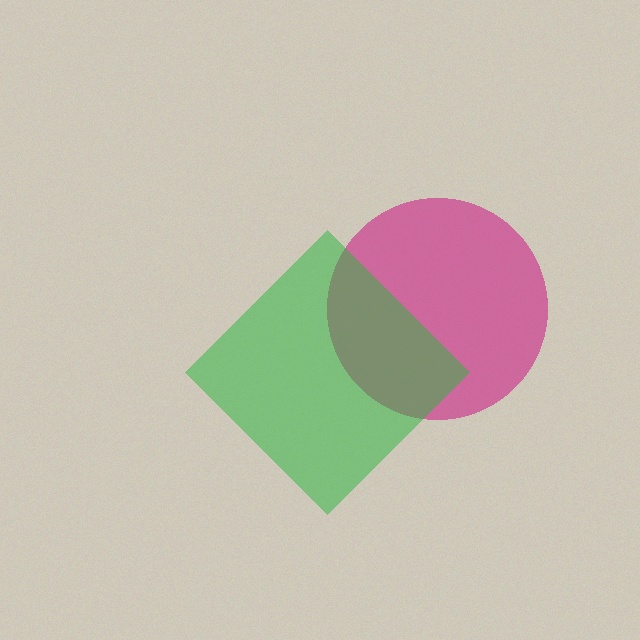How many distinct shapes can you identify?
There are 2 distinct shapes: a magenta circle, a green diamond.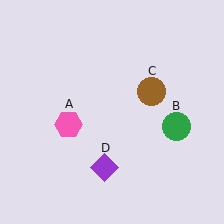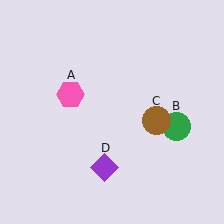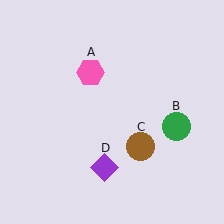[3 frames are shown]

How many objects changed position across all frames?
2 objects changed position: pink hexagon (object A), brown circle (object C).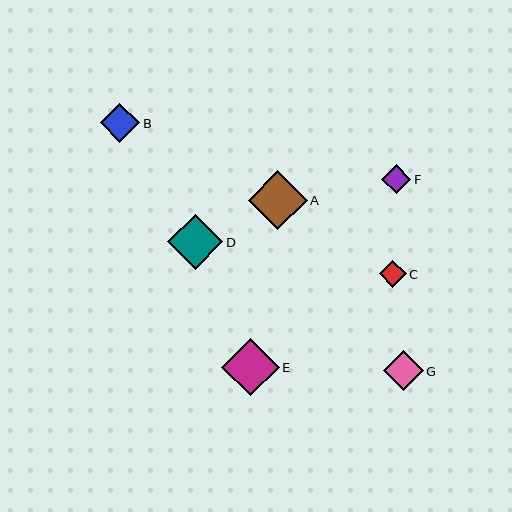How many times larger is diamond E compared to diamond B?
Diamond E is approximately 1.5 times the size of diamond B.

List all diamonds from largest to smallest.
From largest to smallest: A, E, D, G, B, F, C.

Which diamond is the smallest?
Diamond C is the smallest with a size of approximately 27 pixels.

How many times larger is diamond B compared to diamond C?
Diamond B is approximately 1.5 times the size of diamond C.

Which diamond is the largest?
Diamond A is the largest with a size of approximately 59 pixels.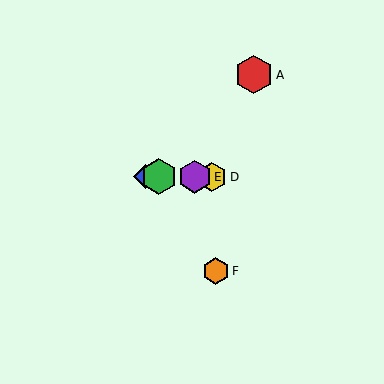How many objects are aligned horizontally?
4 objects (B, C, D, E) are aligned horizontally.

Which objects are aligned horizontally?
Objects B, C, D, E are aligned horizontally.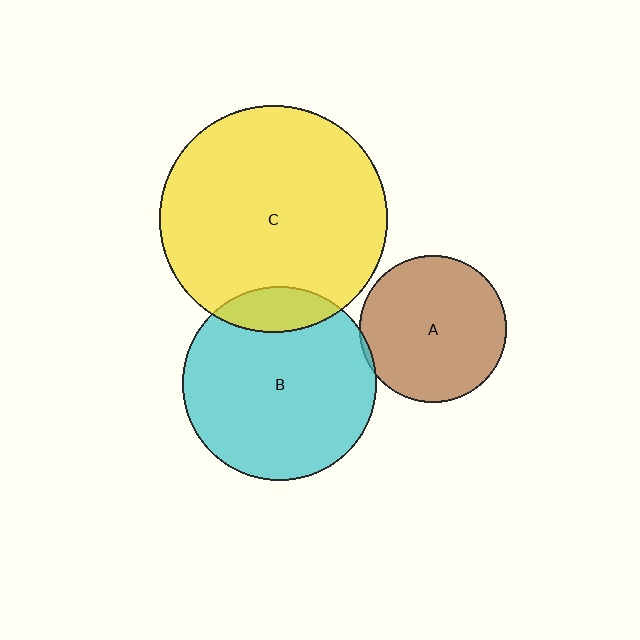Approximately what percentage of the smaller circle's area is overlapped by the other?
Approximately 15%.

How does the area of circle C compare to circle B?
Approximately 1.4 times.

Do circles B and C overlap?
Yes.